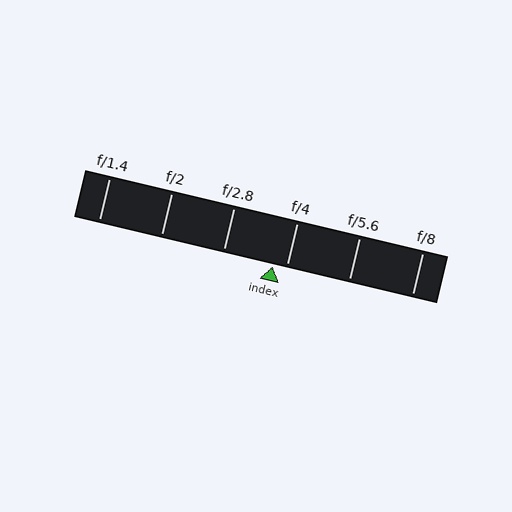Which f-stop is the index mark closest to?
The index mark is closest to f/4.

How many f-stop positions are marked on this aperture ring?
There are 6 f-stop positions marked.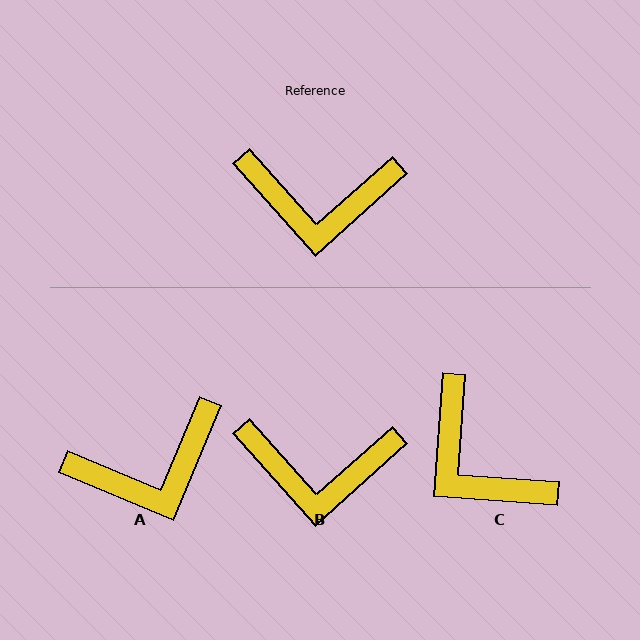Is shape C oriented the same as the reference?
No, it is off by about 46 degrees.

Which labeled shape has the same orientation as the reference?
B.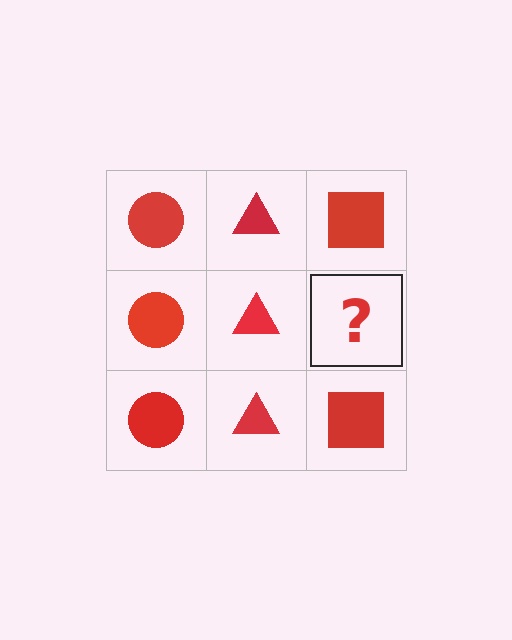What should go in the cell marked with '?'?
The missing cell should contain a red square.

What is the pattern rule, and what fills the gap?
The rule is that each column has a consistent shape. The gap should be filled with a red square.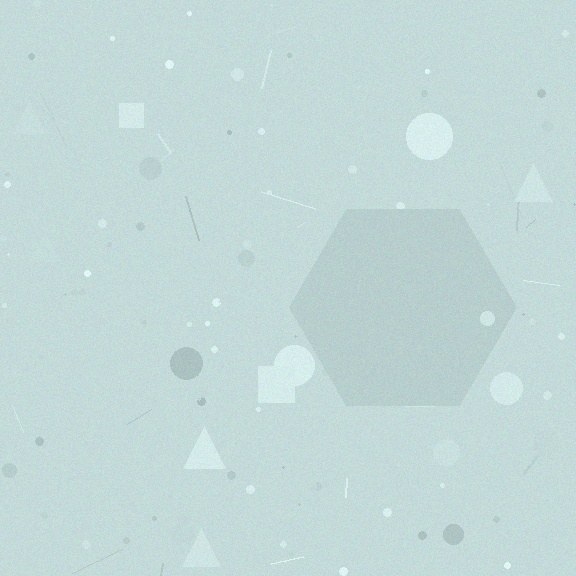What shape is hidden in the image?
A hexagon is hidden in the image.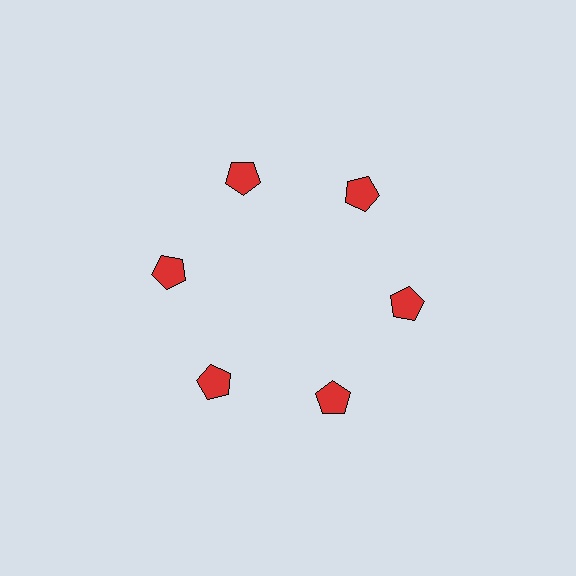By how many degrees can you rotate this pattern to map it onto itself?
The pattern maps onto itself every 60 degrees of rotation.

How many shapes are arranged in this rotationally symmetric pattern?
There are 6 shapes, arranged in 6 groups of 1.